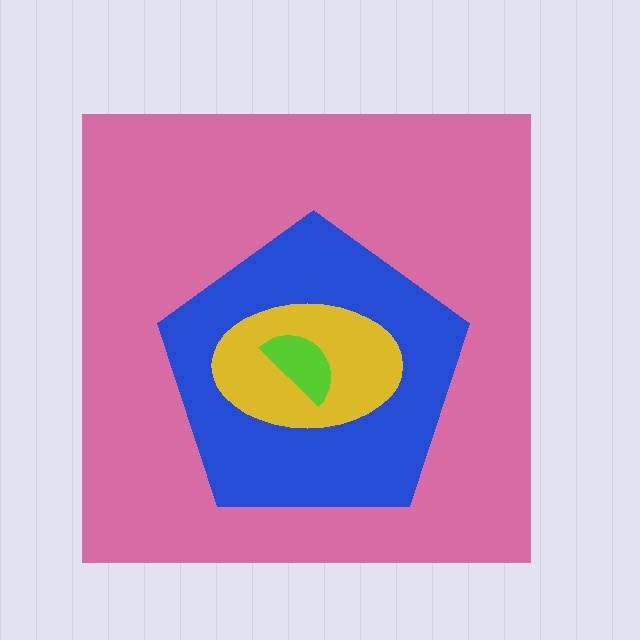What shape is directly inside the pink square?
The blue pentagon.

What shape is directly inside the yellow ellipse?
The lime semicircle.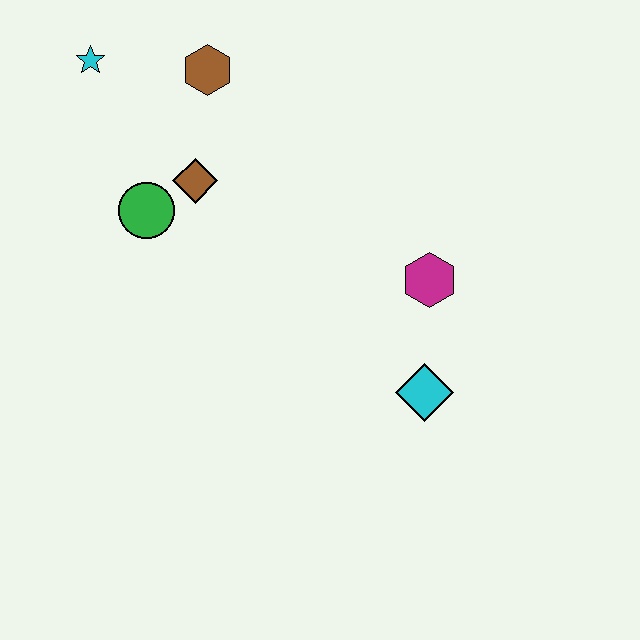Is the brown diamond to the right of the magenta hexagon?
No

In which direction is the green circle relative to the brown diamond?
The green circle is to the left of the brown diamond.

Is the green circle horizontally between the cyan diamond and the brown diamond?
No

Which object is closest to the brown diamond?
The green circle is closest to the brown diamond.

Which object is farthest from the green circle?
The cyan diamond is farthest from the green circle.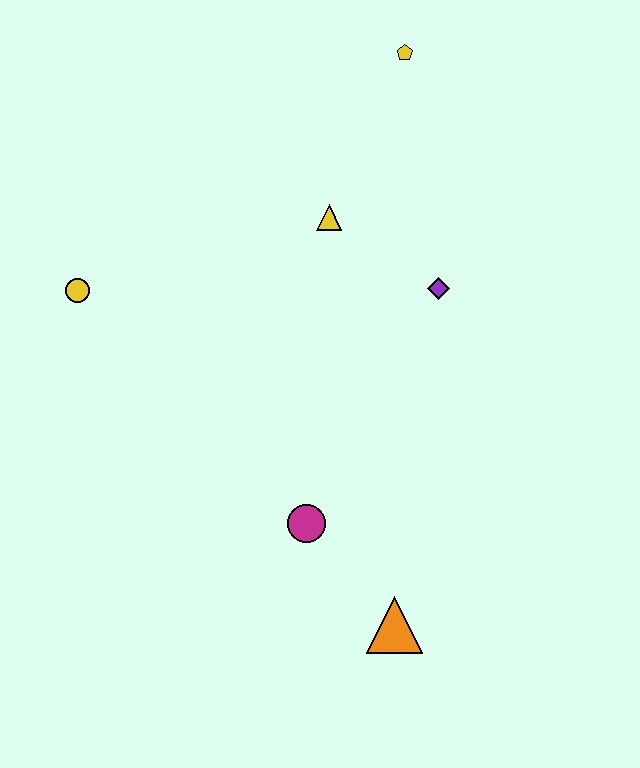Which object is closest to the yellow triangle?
The purple diamond is closest to the yellow triangle.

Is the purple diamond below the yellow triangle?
Yes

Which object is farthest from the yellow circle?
The orange triangle is farthest from the yellow circle.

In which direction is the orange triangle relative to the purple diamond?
The orange triangle is below the purple diamond.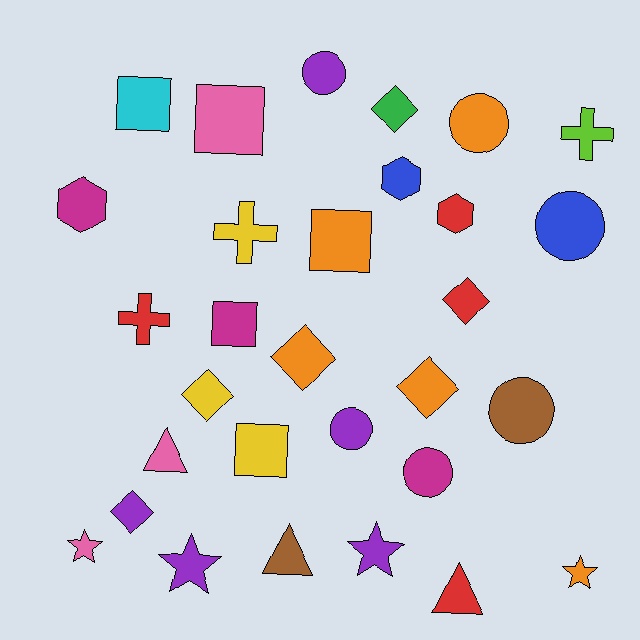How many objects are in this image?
There are 30 objects.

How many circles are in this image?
There are 6 circles.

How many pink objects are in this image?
There are 3 pink objects.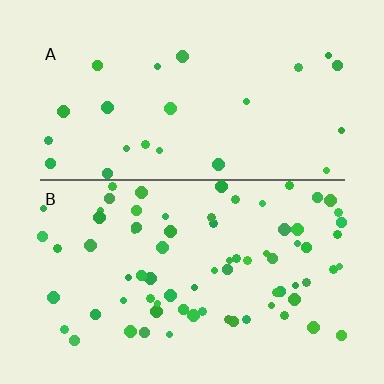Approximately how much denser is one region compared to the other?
Approximately 3.2× — region B over region A.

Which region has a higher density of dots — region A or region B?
B (the bottom).